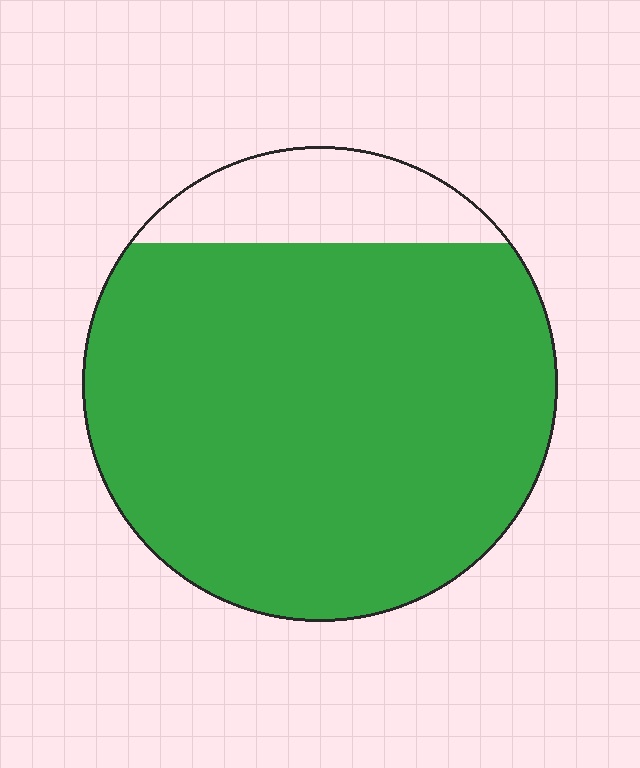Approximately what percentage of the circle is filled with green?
Approximately 85%.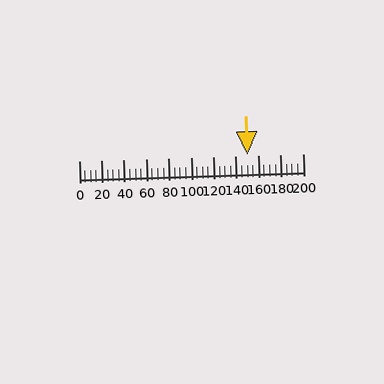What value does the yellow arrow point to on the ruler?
The yellow arrow points to approximately 150.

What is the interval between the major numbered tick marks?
The major tick marks are spaced 20 units apart.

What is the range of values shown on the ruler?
The ruler shows values from 0 to 200.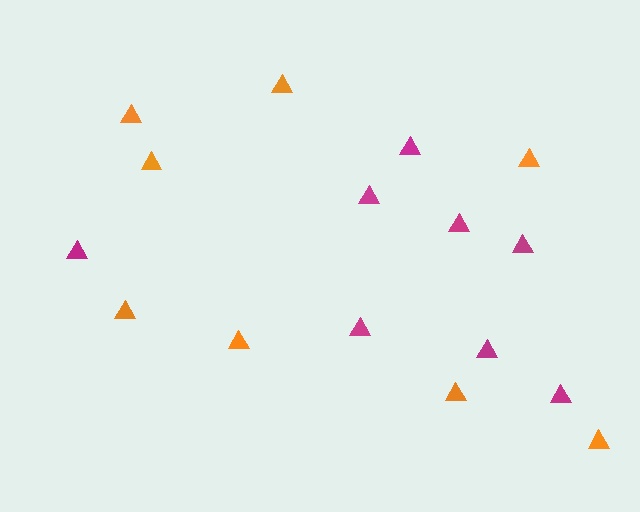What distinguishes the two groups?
There are 2 groups: one group of magenta triangles (8) and one group of orange triangles (8).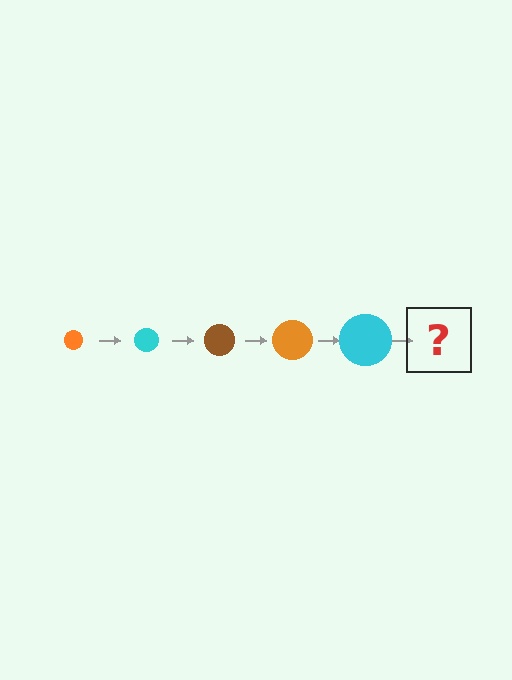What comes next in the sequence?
The next element should be a brown circle, larger than the previous one.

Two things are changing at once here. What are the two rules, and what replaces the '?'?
The two rules are that the circle grows larger each step and the color cycles through orange, cyan, and brown. The '?' should be a brown circle, larger than the previous one.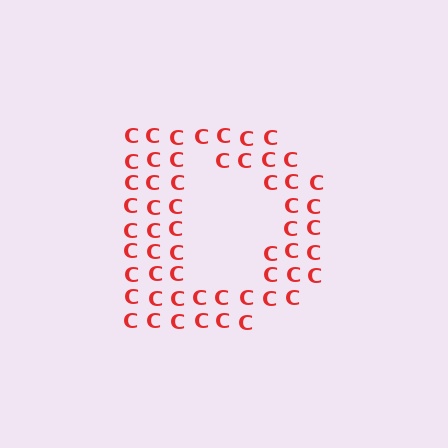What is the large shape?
The large shape is the letter D.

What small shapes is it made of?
It is made of small letter C's.